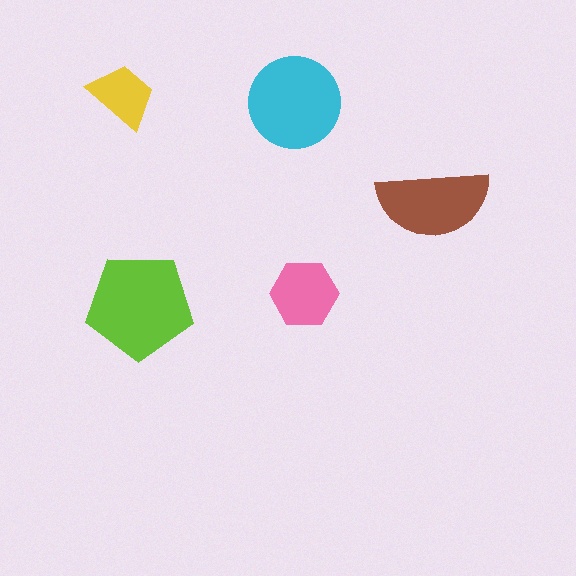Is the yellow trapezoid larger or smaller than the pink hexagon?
Smaller.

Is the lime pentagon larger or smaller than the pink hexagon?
Larger.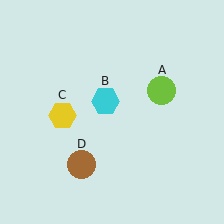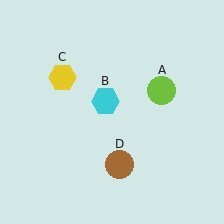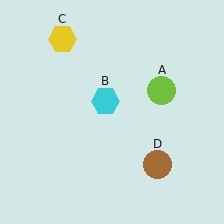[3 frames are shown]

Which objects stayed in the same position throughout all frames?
Lime circle (object A) and cyan hexagon (object B) remained stationary.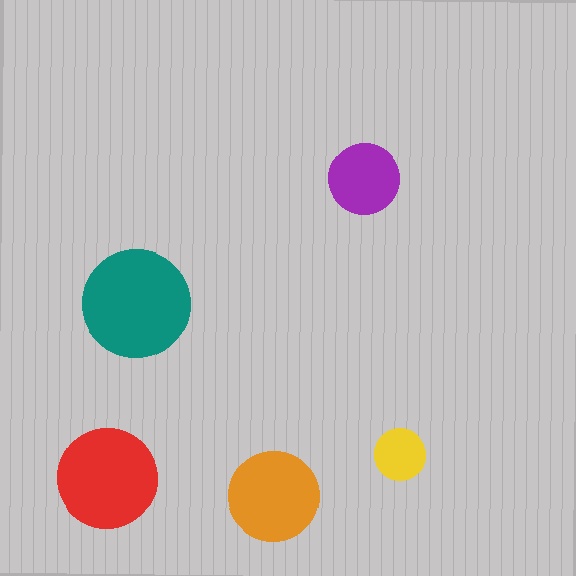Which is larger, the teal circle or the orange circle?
The teal one.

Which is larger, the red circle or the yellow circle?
The red one.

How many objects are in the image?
There are 5 objects in the image.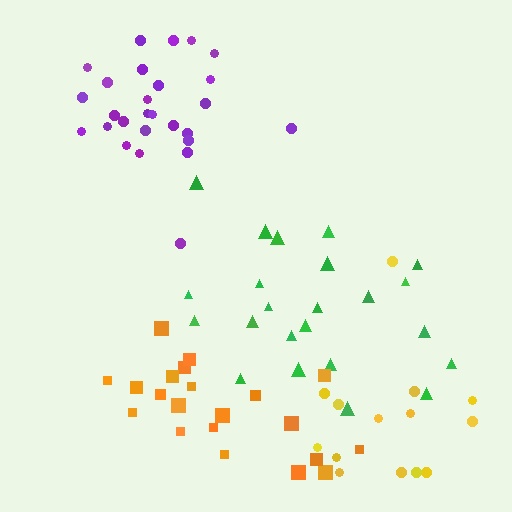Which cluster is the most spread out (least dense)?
Yellow.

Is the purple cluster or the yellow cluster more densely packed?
Purple.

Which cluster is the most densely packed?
Purple.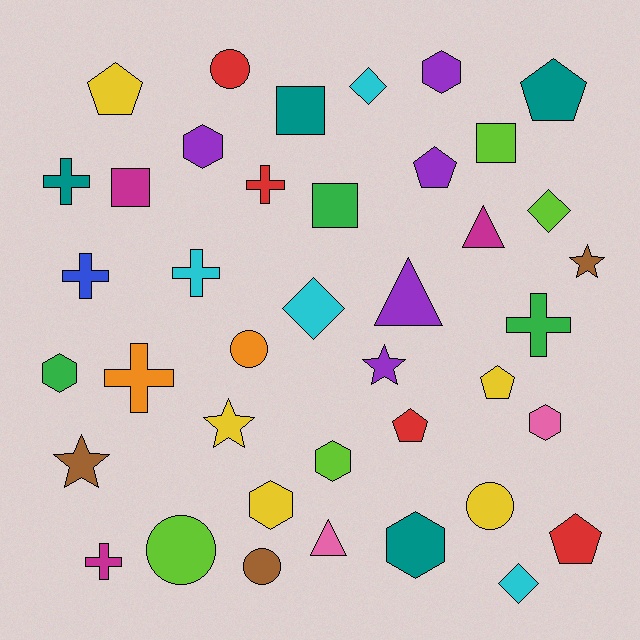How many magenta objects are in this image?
There are 3 magenta objects.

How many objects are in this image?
There are 40 objects.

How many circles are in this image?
There are 5 circles.